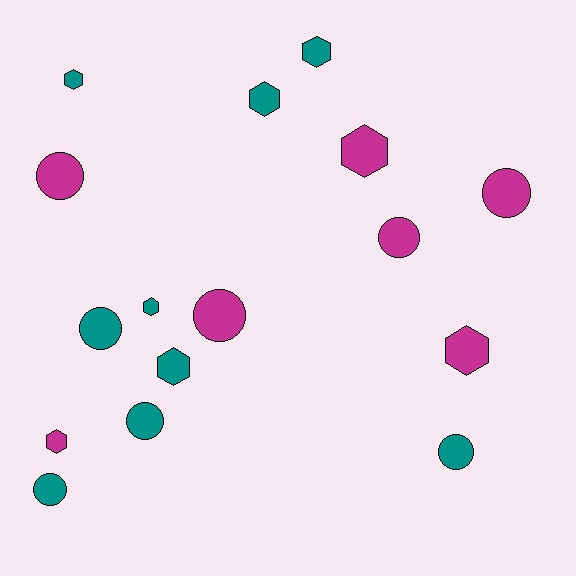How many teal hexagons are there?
There are 5 teal hexagons.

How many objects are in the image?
There are 16 objects.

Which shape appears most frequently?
Hexagon, with 8 objects.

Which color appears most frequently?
Teal, with 9 objects.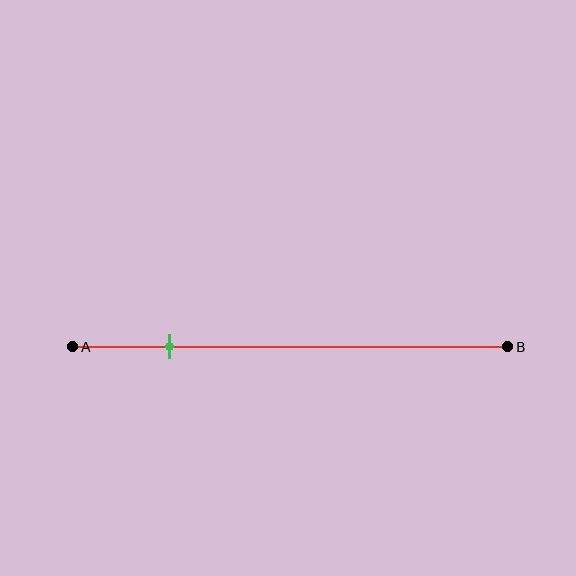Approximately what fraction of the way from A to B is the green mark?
The green mark is approximately 20% of the way from A to B.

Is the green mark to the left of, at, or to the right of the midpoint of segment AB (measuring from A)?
The green mark is to the left of the midpoint of segment AB.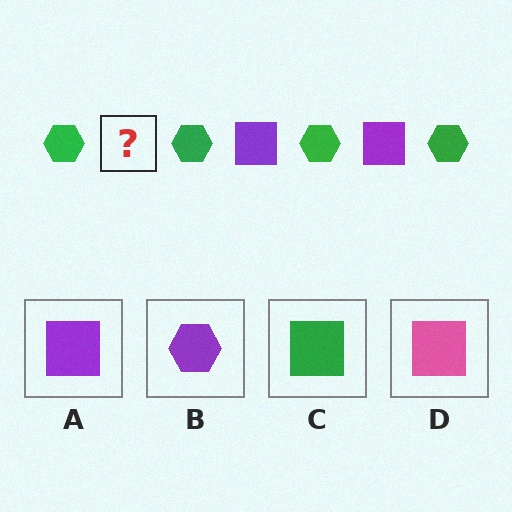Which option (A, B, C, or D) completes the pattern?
A.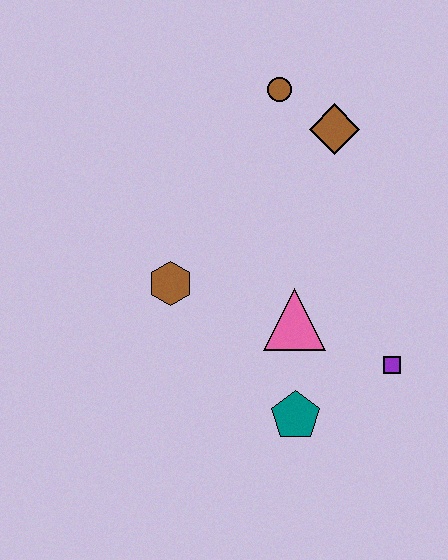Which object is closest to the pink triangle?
The teal pentagon is closest to the pink triangle.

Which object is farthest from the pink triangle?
The brown circle is farthest from the pink triangle.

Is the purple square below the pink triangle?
Yes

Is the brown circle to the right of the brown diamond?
No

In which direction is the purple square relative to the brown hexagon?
The purple square is to the right of the brown hexagon.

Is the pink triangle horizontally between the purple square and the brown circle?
Yes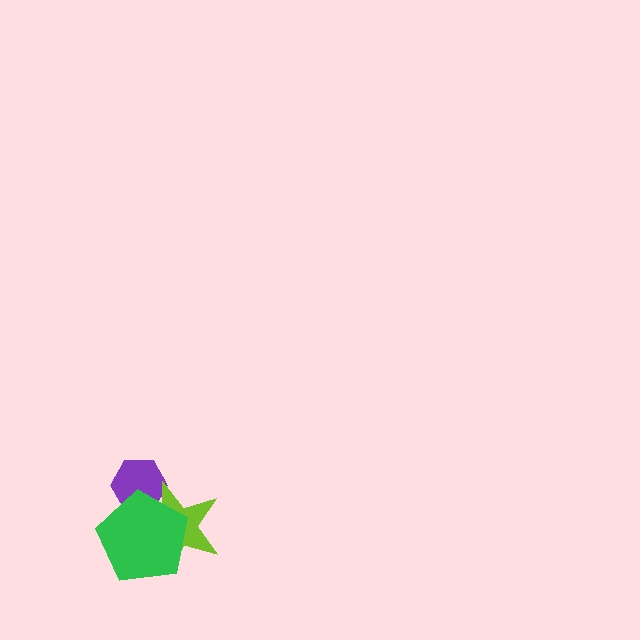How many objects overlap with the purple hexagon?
2 objects overlap with the purple hexagon.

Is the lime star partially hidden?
Yes, it is partially covered by another shape.